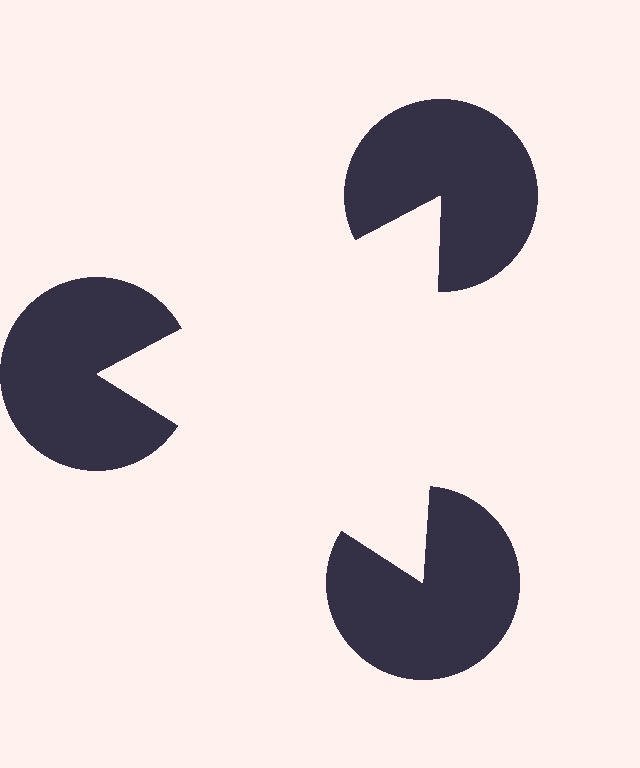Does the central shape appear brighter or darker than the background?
It typically appears slightly brighter than the background, even though no actual brightness change is drawn.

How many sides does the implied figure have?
3 sides.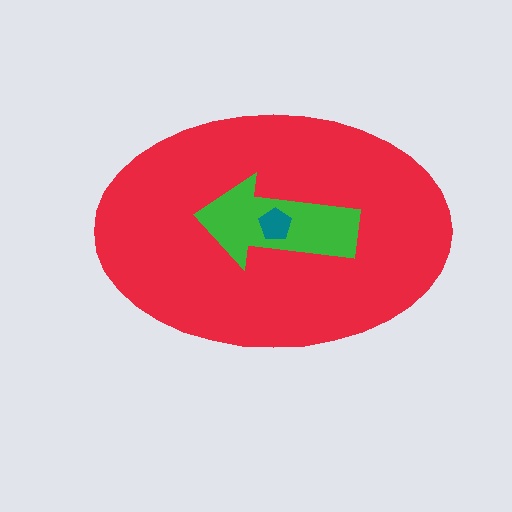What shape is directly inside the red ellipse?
The green arrow.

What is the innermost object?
The teal pentagon.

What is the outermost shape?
The red ellipse.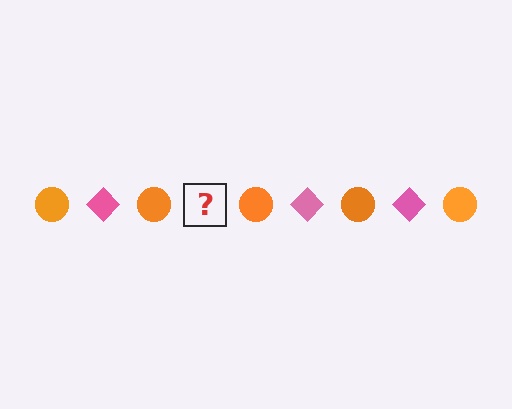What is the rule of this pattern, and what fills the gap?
The rule is that the pattern alternates between orange circle and pink diamond. The gap should be filled with a pink diamond.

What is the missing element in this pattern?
The missing element is a pink diamond.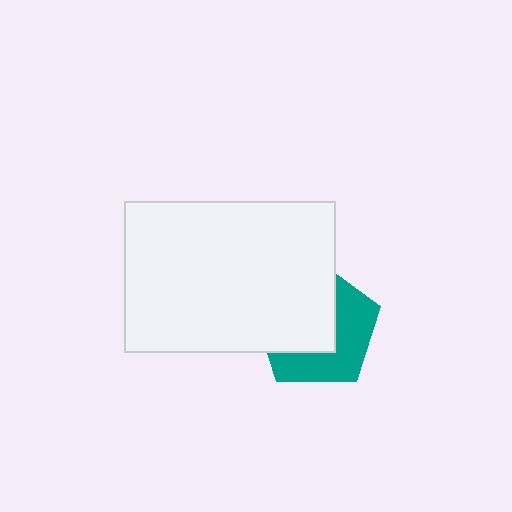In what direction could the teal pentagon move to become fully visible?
The teal pentagon could move toward the lower-right. That would shift it out from behind the white rectangle entirely.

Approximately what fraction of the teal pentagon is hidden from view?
Roughly 54% of the teal pentagon is hidden behind the white rectangle.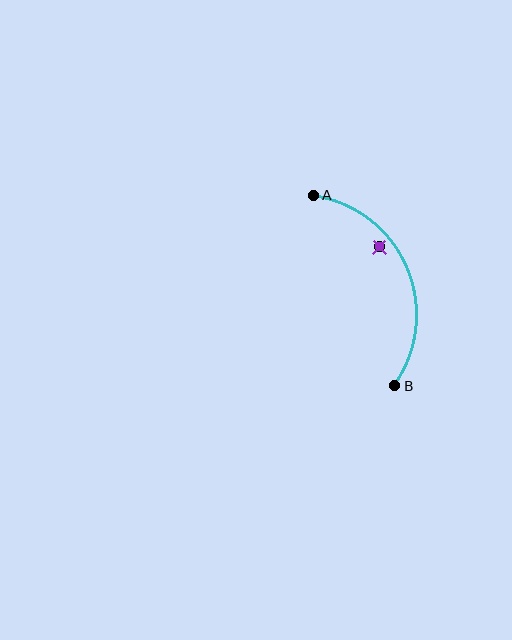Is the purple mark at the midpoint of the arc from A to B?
No — the purple mark does not lie on the arc at all. It sits slightly inside the curve.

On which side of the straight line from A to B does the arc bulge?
The arc bulges to the right of the straight line connecting A and B.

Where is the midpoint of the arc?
The arc midpoint is the point on the curve farthest from the straight line joining A and B. It sits to the right of that line.